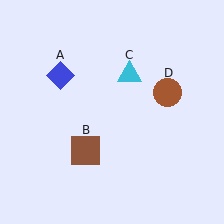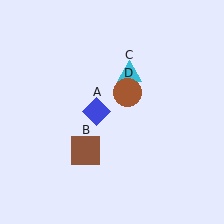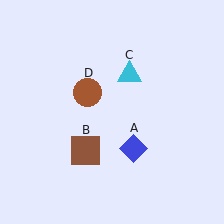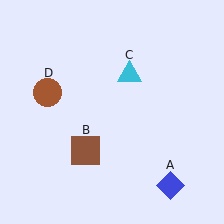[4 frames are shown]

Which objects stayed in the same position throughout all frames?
Brown square (object B) and cyan triangle (object C) remained stationary.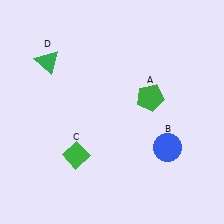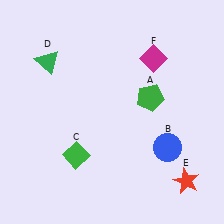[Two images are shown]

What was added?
A red star (E), a magenta diamond (F) were added in Image 2.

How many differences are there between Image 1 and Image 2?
There are 2 differences between the two images.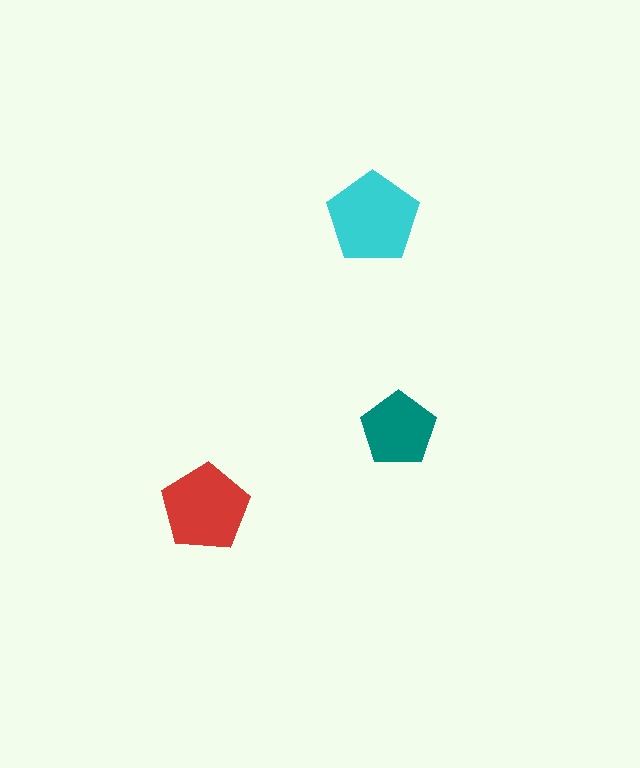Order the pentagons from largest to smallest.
the cyan one, the red one, the teal one.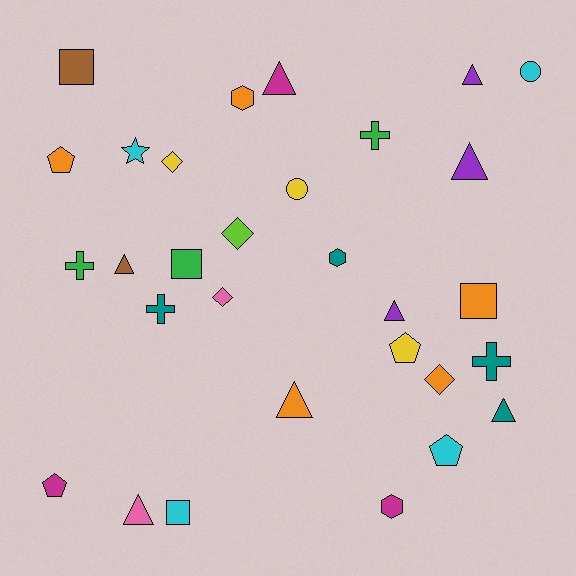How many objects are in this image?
There are 30 objects.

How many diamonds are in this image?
There are 4 diamonds.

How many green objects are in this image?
There are 3 green objects.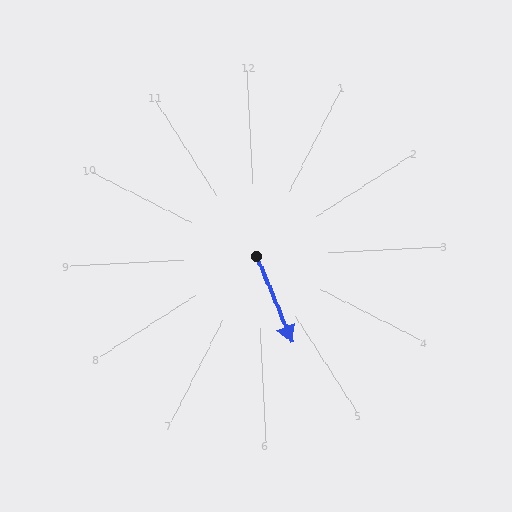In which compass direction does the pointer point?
South.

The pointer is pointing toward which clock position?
Roughly 5 o'clock.